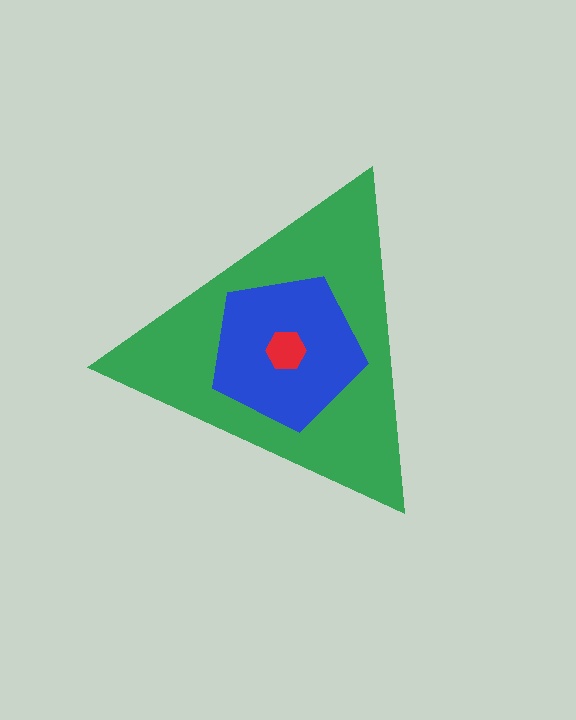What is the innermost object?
The red hexagon.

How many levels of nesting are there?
3.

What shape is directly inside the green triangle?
The blue pentagon.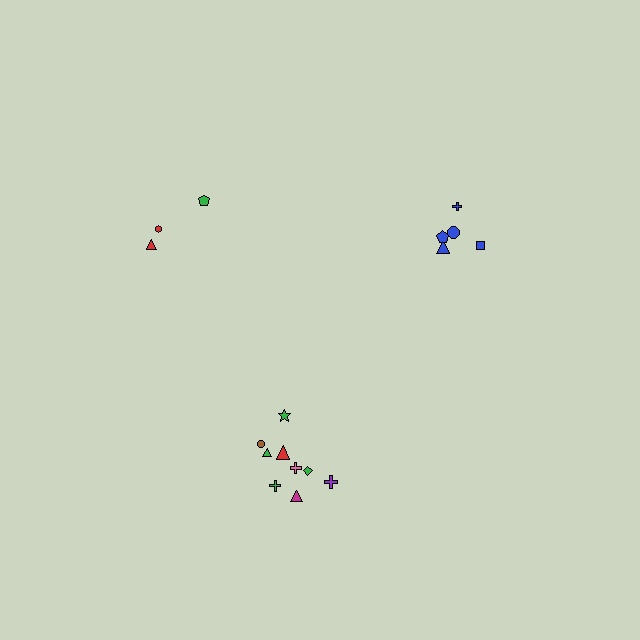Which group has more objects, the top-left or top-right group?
The top-right group.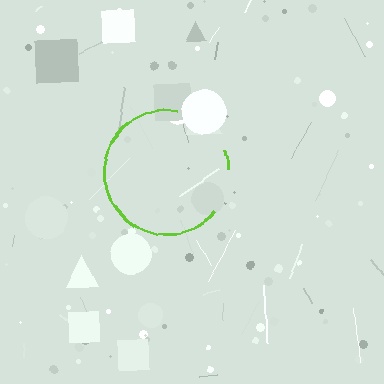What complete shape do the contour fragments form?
The contour fragments form a circle.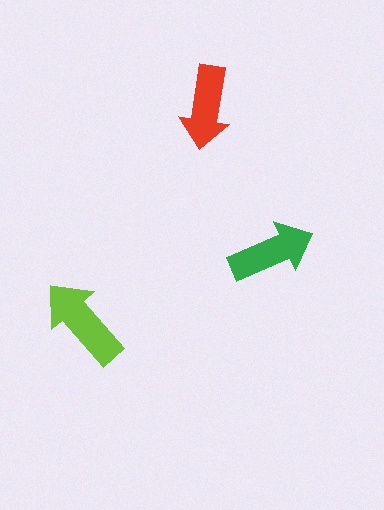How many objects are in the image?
There are 3 objects in the image.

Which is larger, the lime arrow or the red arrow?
The lime one.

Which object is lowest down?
The lime arrow is bottommost.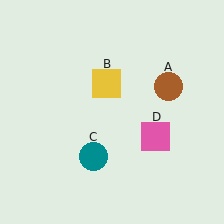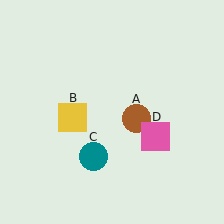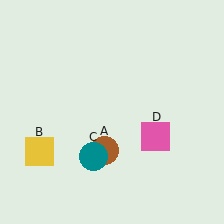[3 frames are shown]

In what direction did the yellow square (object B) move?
The yellow square (object B) moved down and to the left.